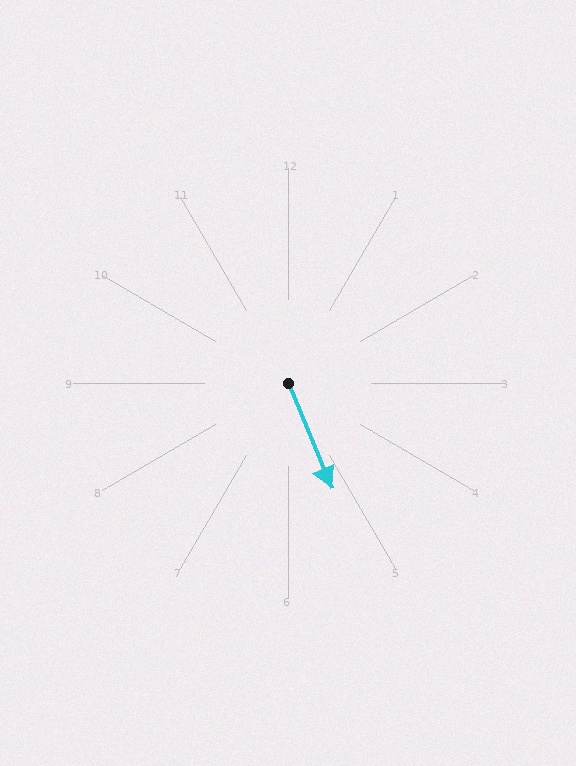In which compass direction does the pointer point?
South.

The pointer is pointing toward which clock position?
Roughly 5 o'clock.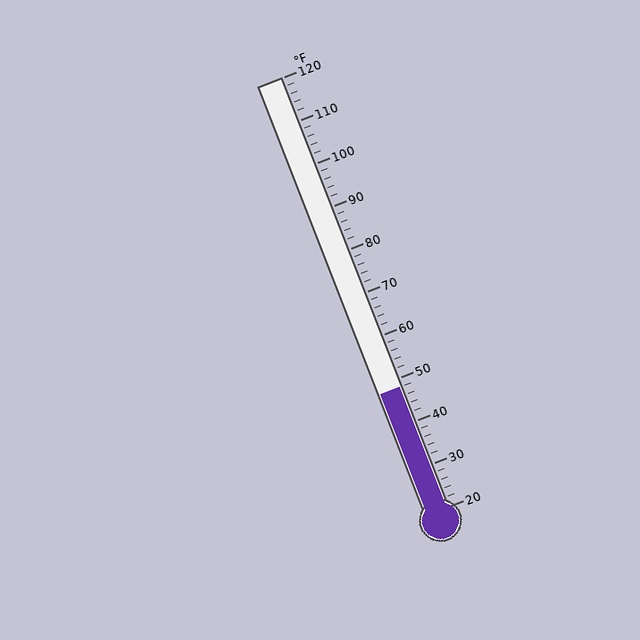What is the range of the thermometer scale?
The thermometer scale ranges from 20°F to 120°F.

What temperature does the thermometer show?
The thermometer shows approximately 48°F.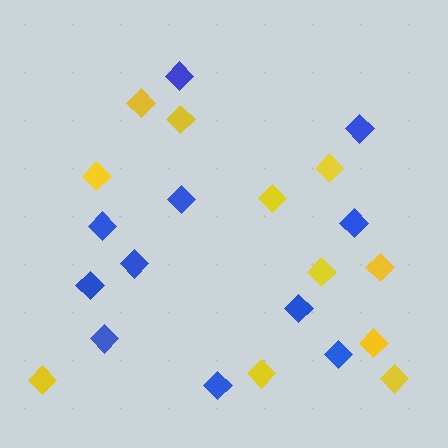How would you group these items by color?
There are 2 groups: one group of blue diamonds (11) and one group of yellow diamonds (11).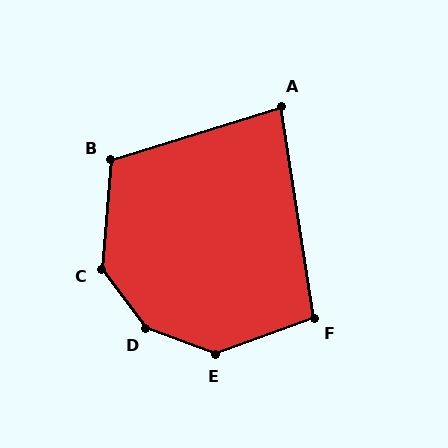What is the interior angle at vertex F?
Approximately 101 degrees (obtuse).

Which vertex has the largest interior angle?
D, at approximately 147 degrees.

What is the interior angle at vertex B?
Approximately 112 degrees (obtuse).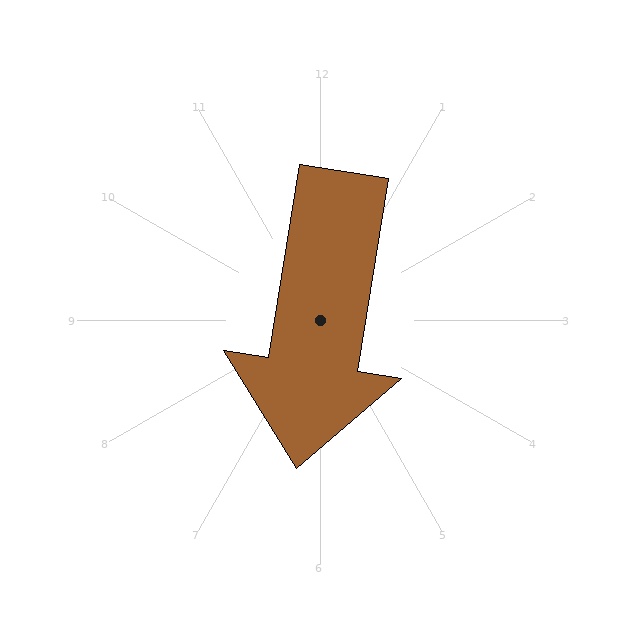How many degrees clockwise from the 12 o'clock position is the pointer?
Approximately 189 degrees.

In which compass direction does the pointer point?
South.